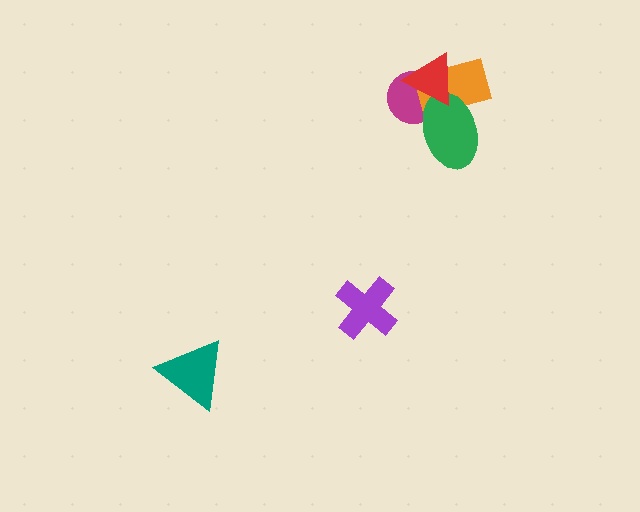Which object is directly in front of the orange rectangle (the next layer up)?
The green ellipse is directly in front of the orange rectangle.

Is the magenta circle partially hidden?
Yes, it is partially covered by another shape.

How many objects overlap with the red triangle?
3 objects overlap with the red triangle.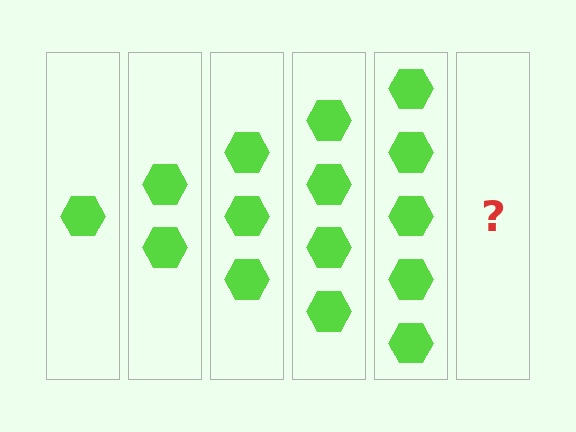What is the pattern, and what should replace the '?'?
The pattern is that each step adds one more hexagon. The '?' should be 6 hexagons.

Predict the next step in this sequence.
The next step is 6 hexagons.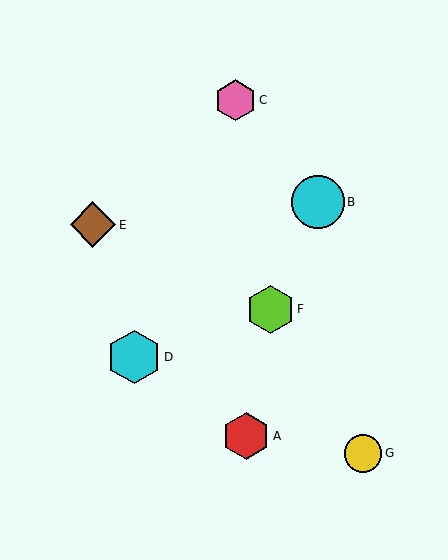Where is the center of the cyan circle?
The center of the cyan circle is at (318, 202).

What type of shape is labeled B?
Shape B is a cyan circle.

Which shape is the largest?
The cyan hexagon (labeled D) is the largest.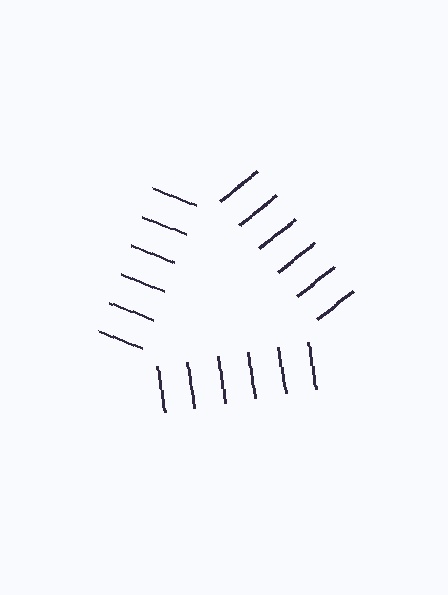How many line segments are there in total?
18 — 6 along each of the 3 edges.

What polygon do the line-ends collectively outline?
An illusory triangle — the line segments terminate on its edges but no continuous stroke is drawn.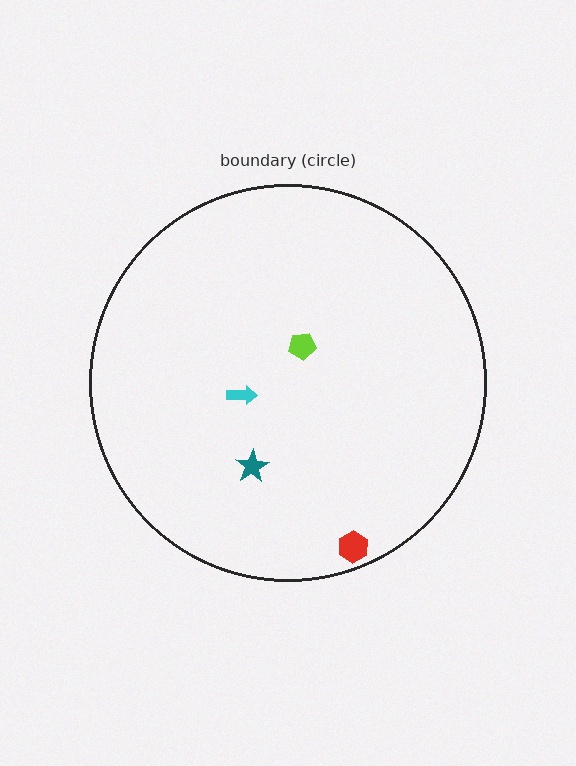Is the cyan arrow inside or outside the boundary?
Inside.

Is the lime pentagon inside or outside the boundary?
Inside.